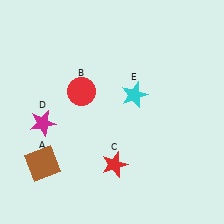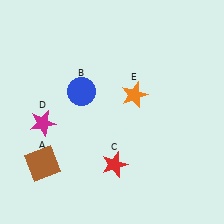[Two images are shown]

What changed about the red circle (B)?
In Image 1, B is red. In Image 2, it changed to blue.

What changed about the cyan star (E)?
In Image 1, E is cyan. In Image 2, it changed to orange.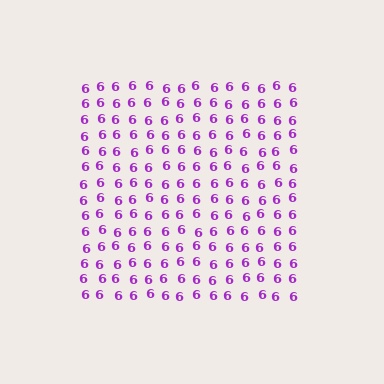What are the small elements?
The small elements are digit 6's.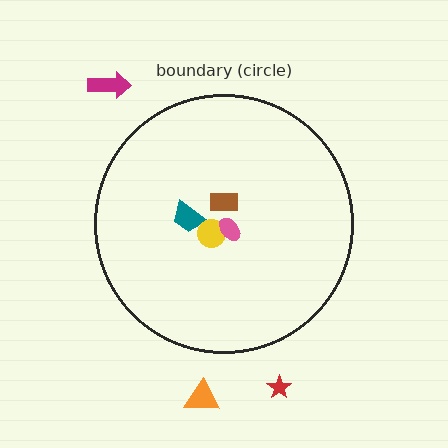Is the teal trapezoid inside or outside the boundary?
Inside.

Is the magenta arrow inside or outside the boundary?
Outside.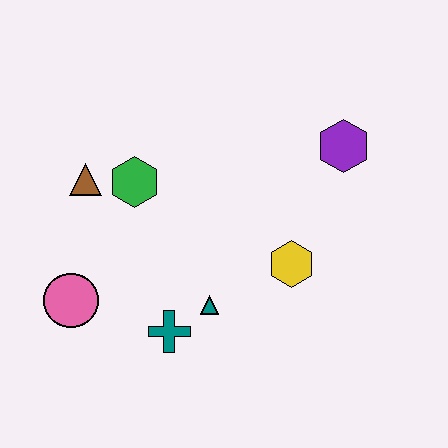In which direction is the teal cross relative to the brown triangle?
The teal cross is below the brown triangle.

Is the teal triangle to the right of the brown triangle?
Yes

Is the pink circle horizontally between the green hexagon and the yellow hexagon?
No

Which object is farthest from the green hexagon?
The purple hexagon is farthest from the green hexagon.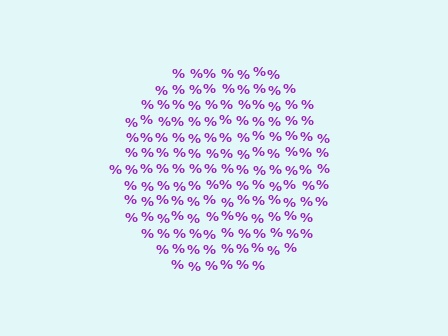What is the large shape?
The large shape is a circle.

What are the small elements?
The small elements are percent signs.